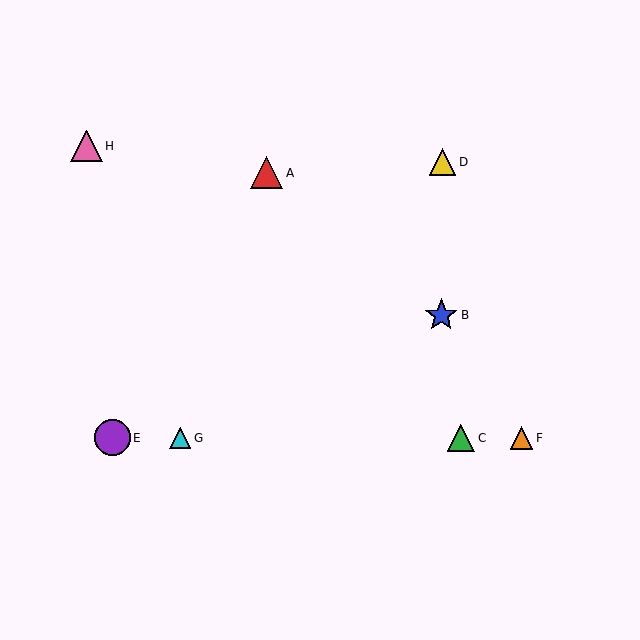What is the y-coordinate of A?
Object A is at y≈173.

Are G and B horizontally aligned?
No, G is at y≈438 and B is at y≈315.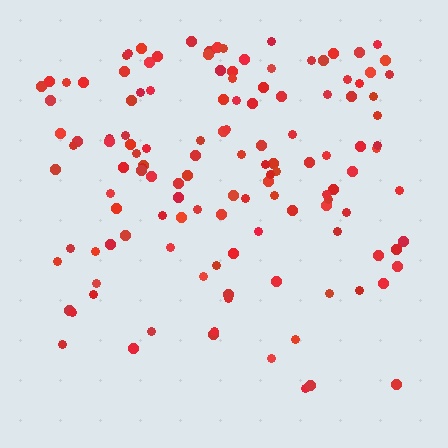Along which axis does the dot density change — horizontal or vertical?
Vertical.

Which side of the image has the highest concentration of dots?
The top.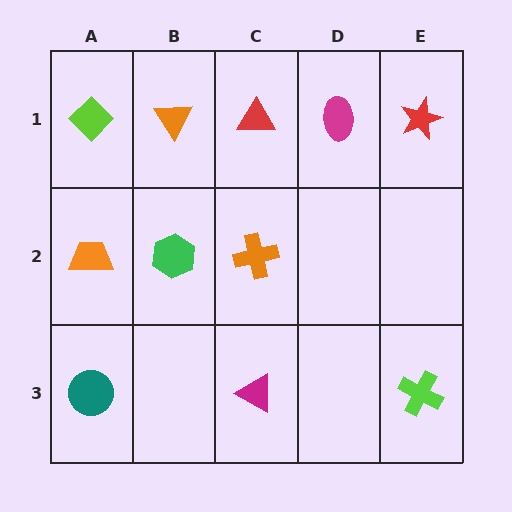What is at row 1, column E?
A red star.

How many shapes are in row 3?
3 shapes.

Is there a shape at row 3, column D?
No, that cell is empty.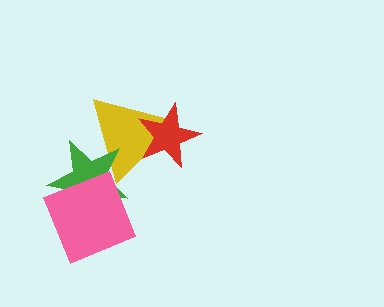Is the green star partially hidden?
Yes, it is partially covered by another shape.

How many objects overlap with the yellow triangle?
2 objects overlap with the yellow triangle.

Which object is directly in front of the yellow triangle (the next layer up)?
The red star is directly in front of the yellow triangle.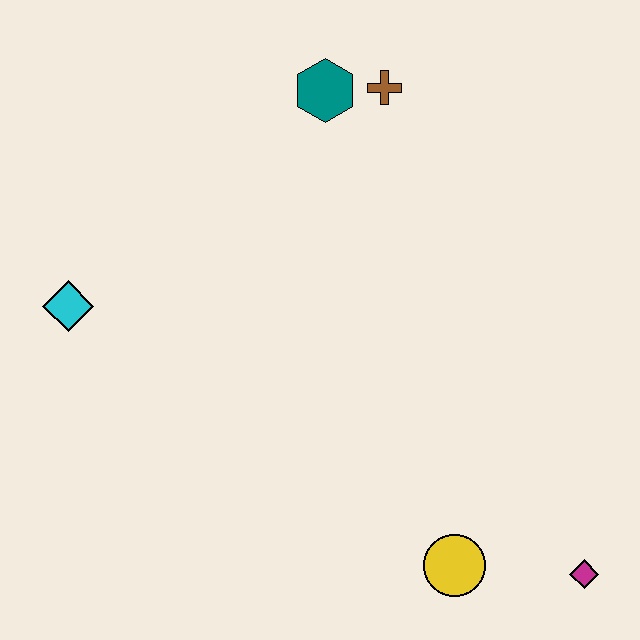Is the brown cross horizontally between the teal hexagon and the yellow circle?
Yes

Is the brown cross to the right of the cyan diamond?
Yes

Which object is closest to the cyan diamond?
The teal hexagon is closest to the cyan diamond.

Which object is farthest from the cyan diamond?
The magenta diamond is farthest from the cyan diamond.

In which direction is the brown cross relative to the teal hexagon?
The brown cross is to the right of the teal hexagon.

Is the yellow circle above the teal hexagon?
No